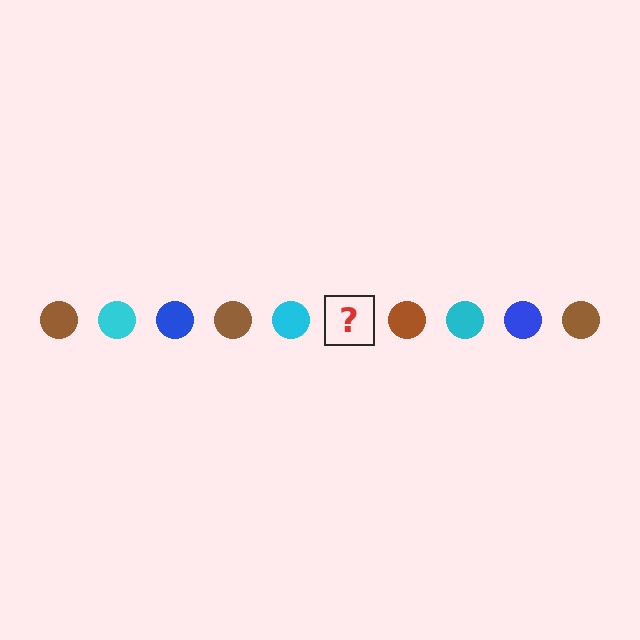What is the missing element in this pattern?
The missing element is a blue circle.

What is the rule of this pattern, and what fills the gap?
The rule is that the pattern cycles through brown, cyan, blue circles. The gap should be filled with a blue circle.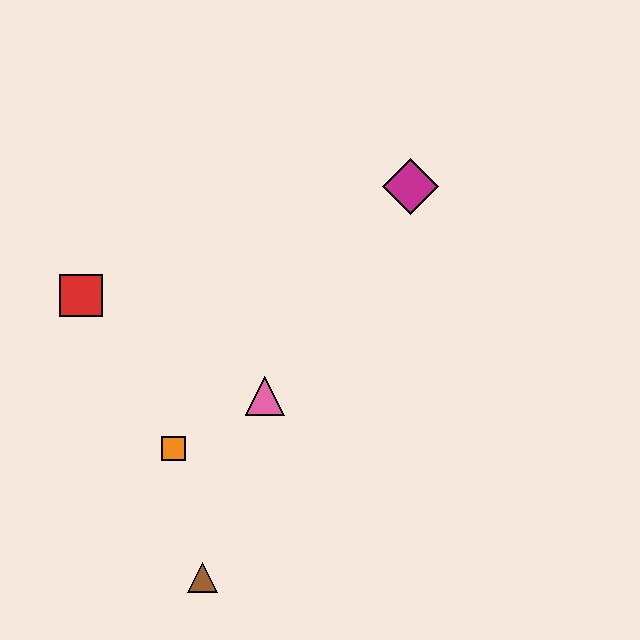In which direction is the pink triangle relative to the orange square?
The pink triangle is to the right of the orange square.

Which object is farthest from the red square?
The magenta diamond is farthest from the red square.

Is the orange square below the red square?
Yes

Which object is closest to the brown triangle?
The orange square is closest to the brown triangle.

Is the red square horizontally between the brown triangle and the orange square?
No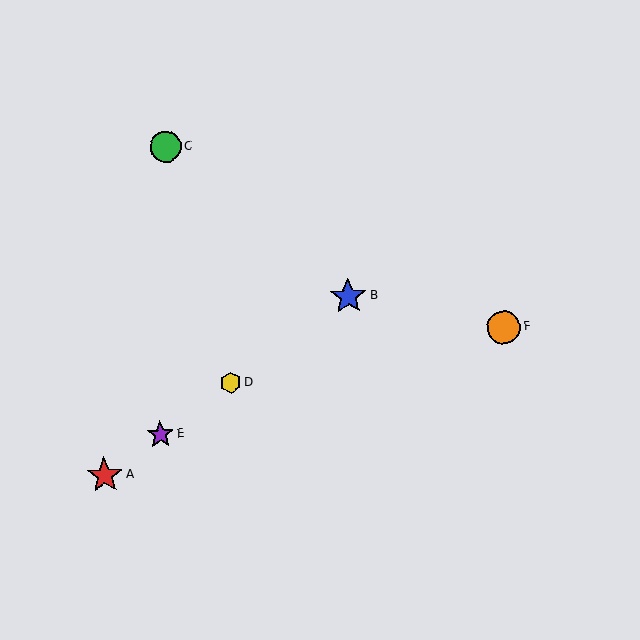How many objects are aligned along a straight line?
4 objects (A, B, D, E) are aligned along a straight line.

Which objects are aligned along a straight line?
Objects A, B, D, E are aligned along a straight line.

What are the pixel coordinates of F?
Object F is at (504, 327).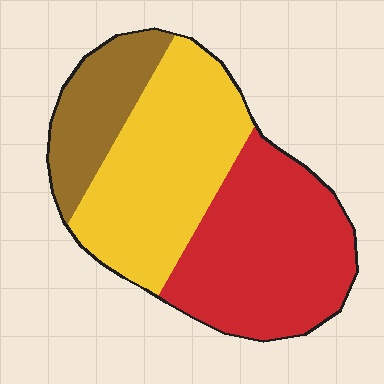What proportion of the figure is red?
Red covers 42% of the figure.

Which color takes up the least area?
Brown, at roughly 20%.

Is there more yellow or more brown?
Yellow.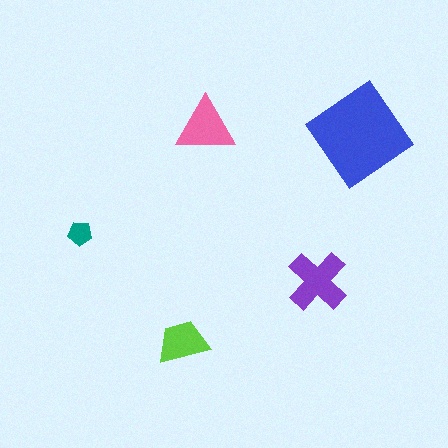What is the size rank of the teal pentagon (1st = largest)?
5th.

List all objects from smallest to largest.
The teal pentagon, the lime trapezoid, the pink triangle, the purple cross, the blue diamond.